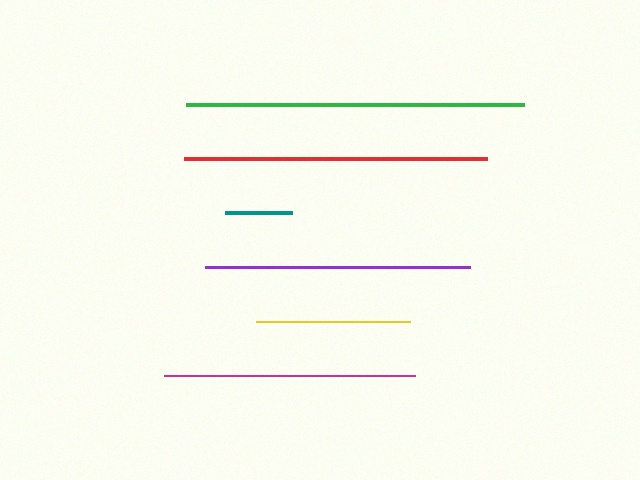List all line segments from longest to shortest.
From longest to shortest: green, red, purple, magenta, yellow, teal.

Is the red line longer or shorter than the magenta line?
The red line is longer than the magenta line.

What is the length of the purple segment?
The purple segment is approximately 265 pixels long.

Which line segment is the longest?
The green line is the longest at approximately 338 pixels.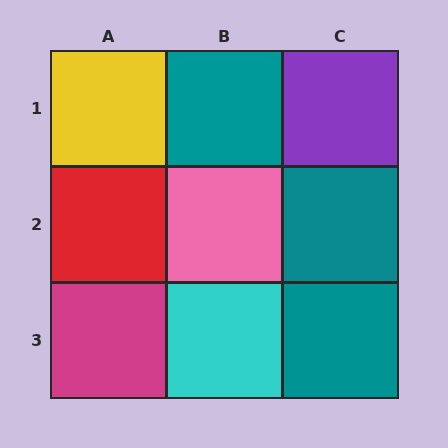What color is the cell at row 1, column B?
Teal.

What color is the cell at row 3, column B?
Cyan.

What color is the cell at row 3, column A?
Magenta.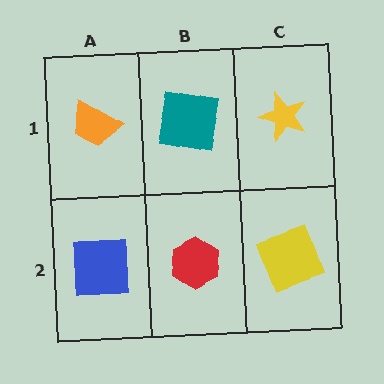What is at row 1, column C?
A yellow star.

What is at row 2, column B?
A red hexagon.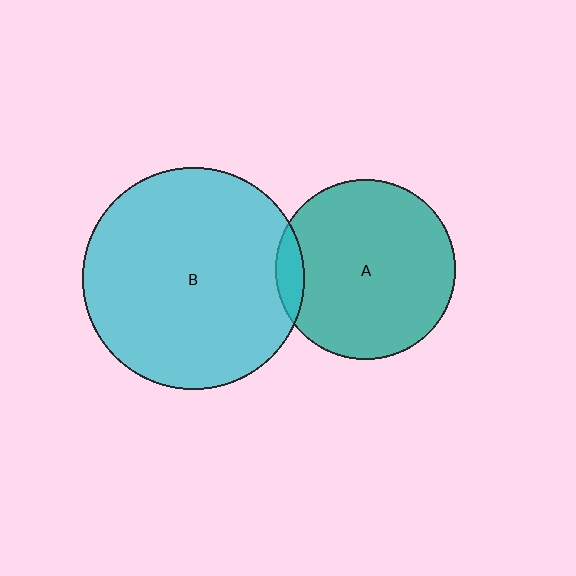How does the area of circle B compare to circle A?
Approximately 1.5 times.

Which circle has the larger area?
Circle B (cyan).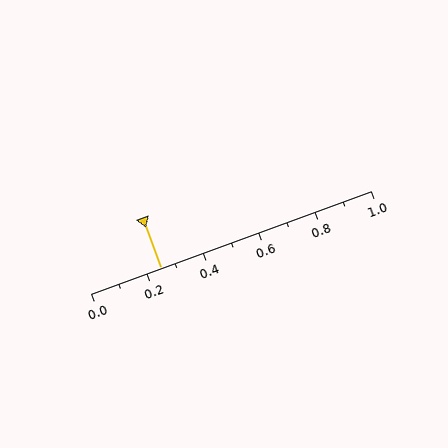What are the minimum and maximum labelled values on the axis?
The axis runs from 0.0 to 1.0.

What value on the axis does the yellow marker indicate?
The marker indicates approximately 0.25.